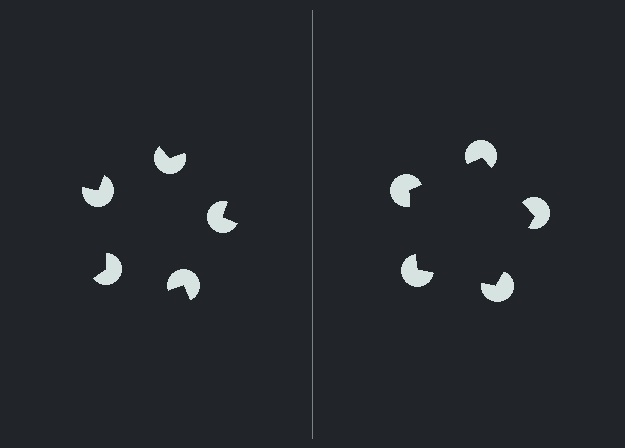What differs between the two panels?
The pac-man discs are positioned identically on both sides; only the wedge orientations differ. On the right they align to a pentagon; on the left they are misaligned.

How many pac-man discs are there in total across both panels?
10 — 5 on each side.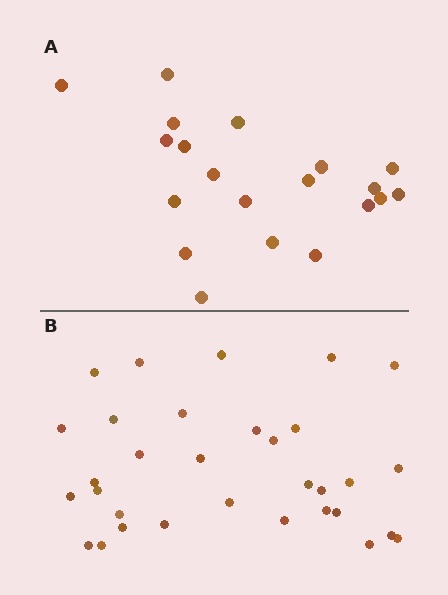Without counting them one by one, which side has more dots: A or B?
Region B (the bottom region) has more dots.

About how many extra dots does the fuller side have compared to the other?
Region B has roughly 12 or so more dots than region A.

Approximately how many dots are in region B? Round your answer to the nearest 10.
About 30 dots. (The exact count is 32, which rounds to 30.)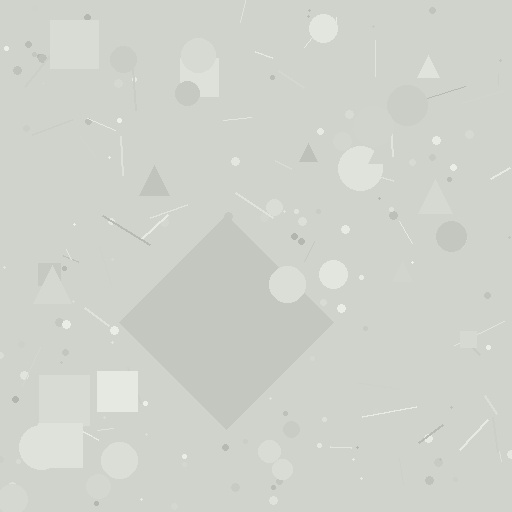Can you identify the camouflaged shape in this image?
The camouflaged shape is a diamond.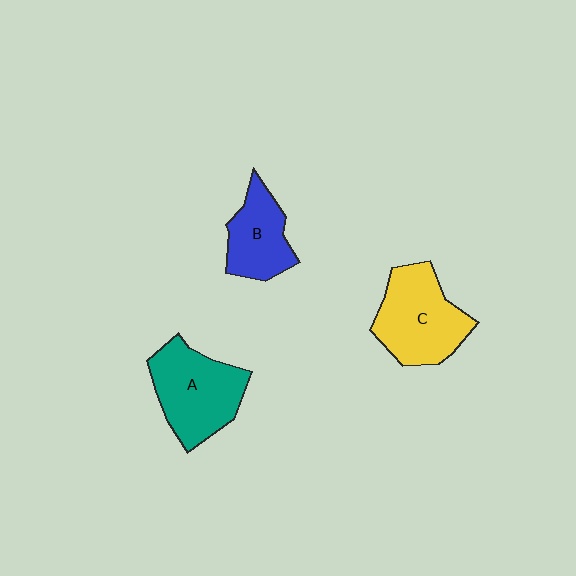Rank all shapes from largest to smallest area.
From largest to smallest: C (yellow), A (teal), B (blue).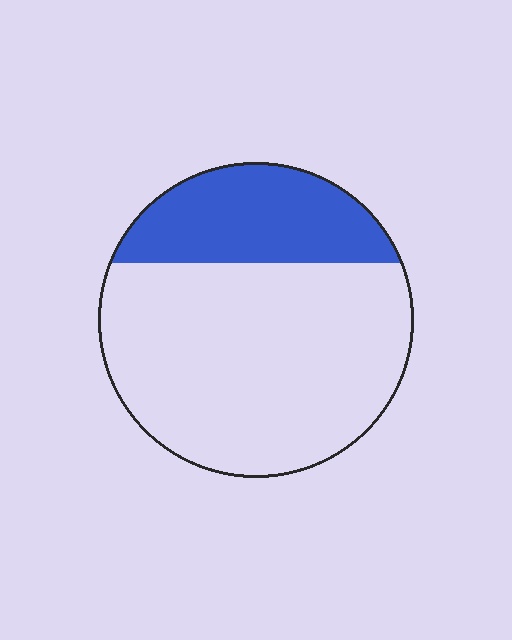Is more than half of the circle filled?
No.